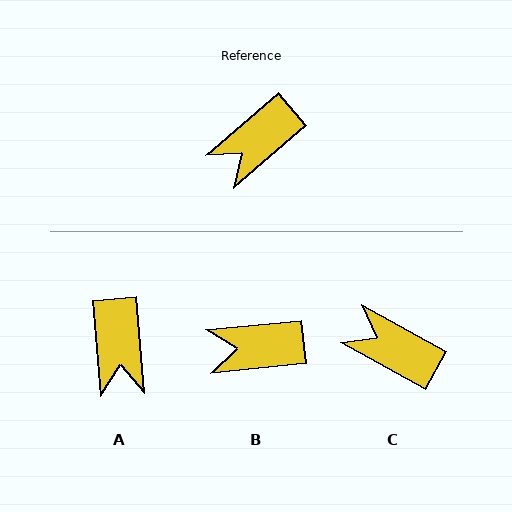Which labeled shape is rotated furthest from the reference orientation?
C, about 70 degrees away.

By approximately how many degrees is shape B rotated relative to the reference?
Approximately 35 degrees clockwise.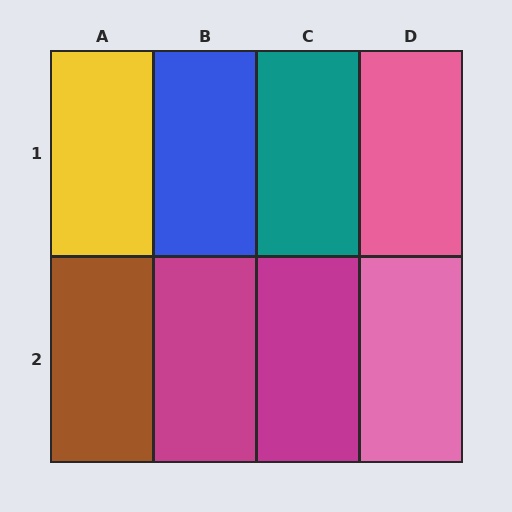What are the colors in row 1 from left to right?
Yellow, blue, teal, pink.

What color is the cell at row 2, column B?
Magenta.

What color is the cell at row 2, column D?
Pink.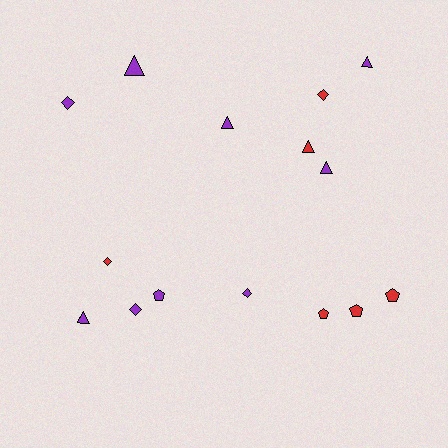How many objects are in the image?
There are 15 objects.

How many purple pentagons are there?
There is 1 purple pentagon.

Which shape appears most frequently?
Triangle, with 6 objects.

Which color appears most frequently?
Purple, with 9 objects.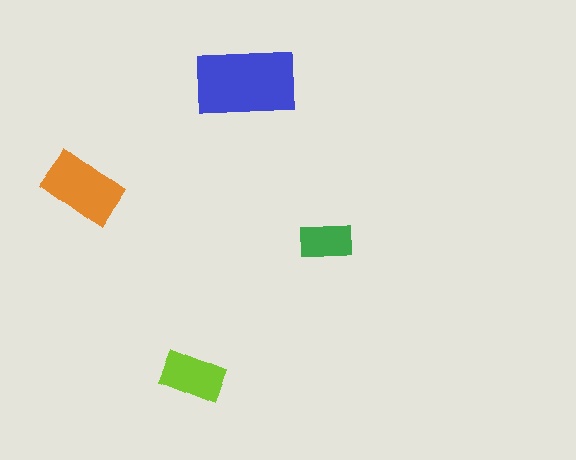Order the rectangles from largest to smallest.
the blue one, the orange one, the lime one, the green one.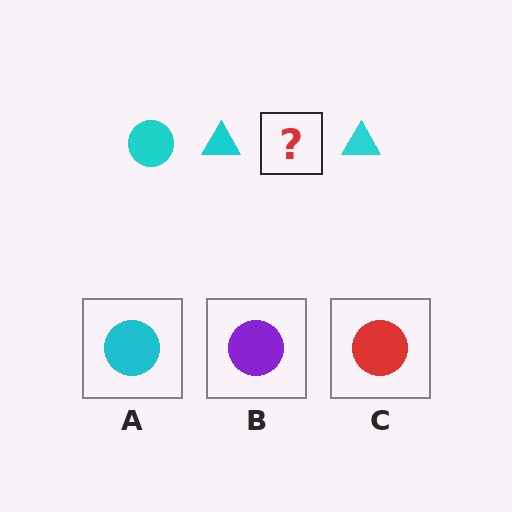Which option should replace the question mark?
Option A.